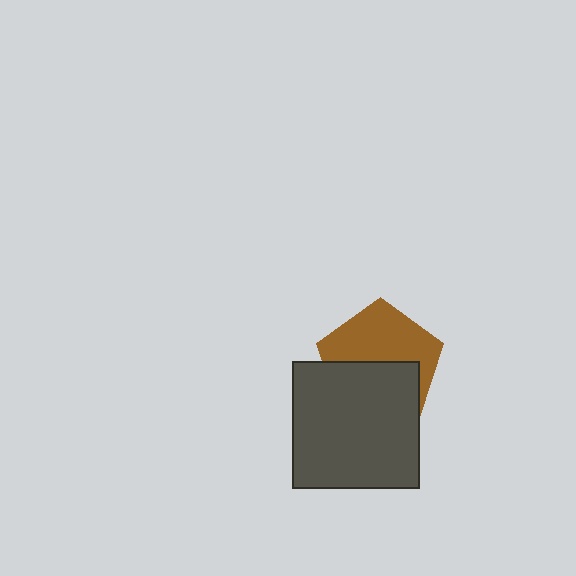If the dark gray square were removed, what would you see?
You would see the complete brown pentagon.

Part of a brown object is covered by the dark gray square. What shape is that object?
It is a pentagon.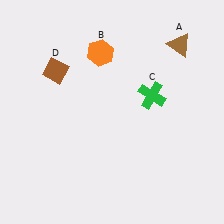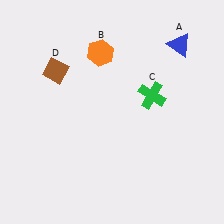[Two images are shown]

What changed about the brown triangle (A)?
In Image 1, A is brown. In Image 2, it changed to blue.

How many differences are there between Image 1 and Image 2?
There is 1 difference between the two images.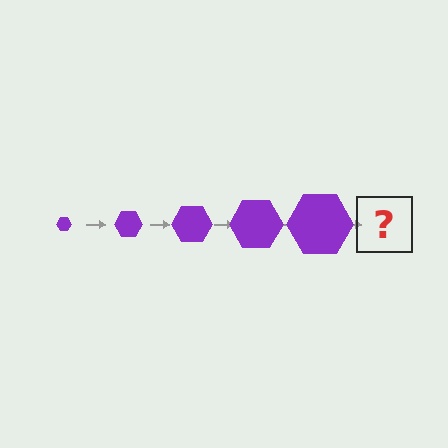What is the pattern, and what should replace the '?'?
The pattern is that the hexagon gets progressively larger each step. The '?' should be a purple hexagon, larger than the previous one.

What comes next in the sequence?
The next element should be a purple hexagon, larger than the previous one.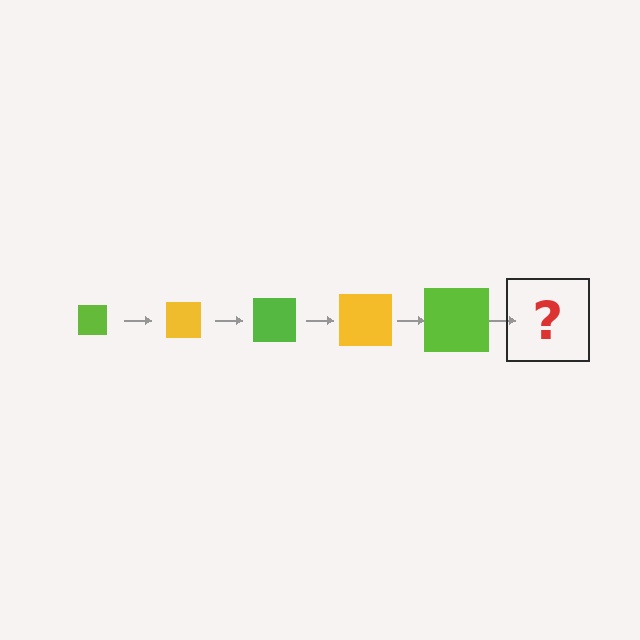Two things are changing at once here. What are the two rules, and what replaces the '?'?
The two rules are that the square grows larger each step and the color cycles through lime and yellow. The '?' should be a yellow square, larger than the previous one.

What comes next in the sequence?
The next element should be a yellow square, larger than the previous one.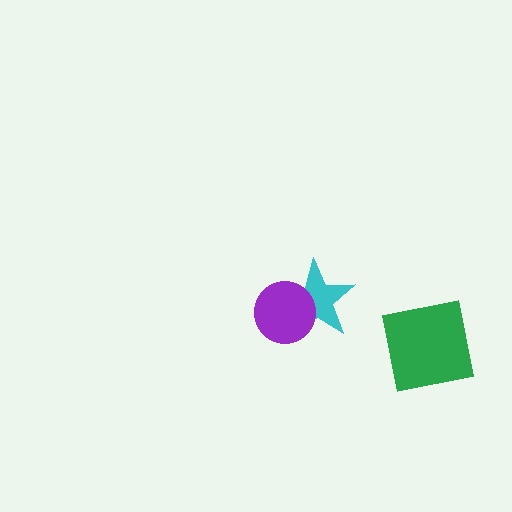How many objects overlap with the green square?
0 objects overlap with the green square.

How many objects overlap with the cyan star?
1 object overlaps with the cyan star.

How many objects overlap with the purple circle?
1 object overlaps with the purple circle.